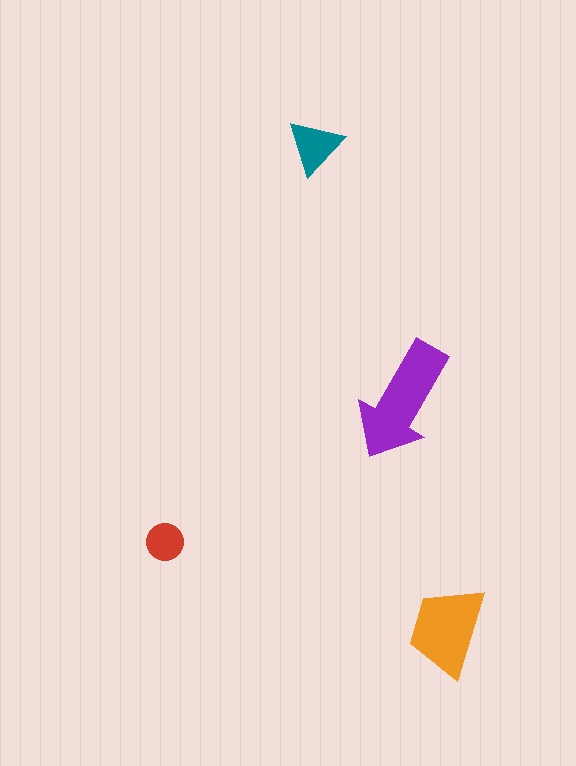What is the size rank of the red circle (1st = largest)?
4th.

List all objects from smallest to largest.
The red circle, the teal triangle, the orange trapezoid, the purple arrow.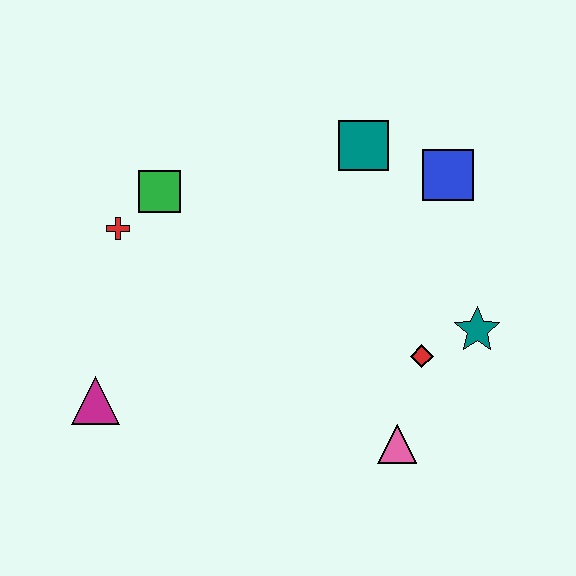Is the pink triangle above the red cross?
No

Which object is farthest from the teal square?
The magenta triangle is farthest from the teal square.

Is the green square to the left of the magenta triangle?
No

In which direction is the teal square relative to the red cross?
The teal square is to the right of the red cross.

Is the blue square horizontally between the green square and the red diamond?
No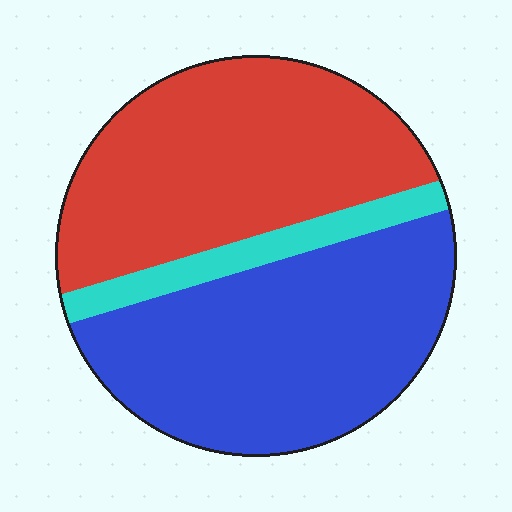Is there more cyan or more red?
Red.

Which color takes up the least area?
Cyan, at roughly 10%.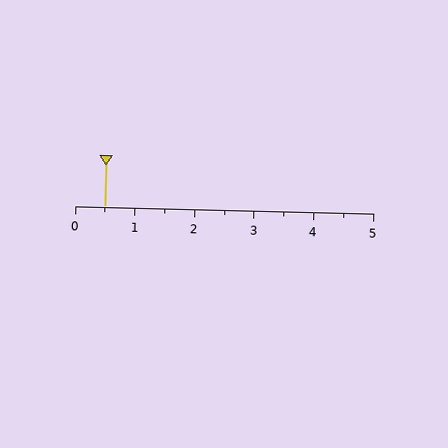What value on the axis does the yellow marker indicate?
The marker indicates approximately 0.5.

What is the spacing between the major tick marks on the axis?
The major ticks are spaced 1 apart.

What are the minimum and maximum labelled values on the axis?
The axis runs from 0 to 5.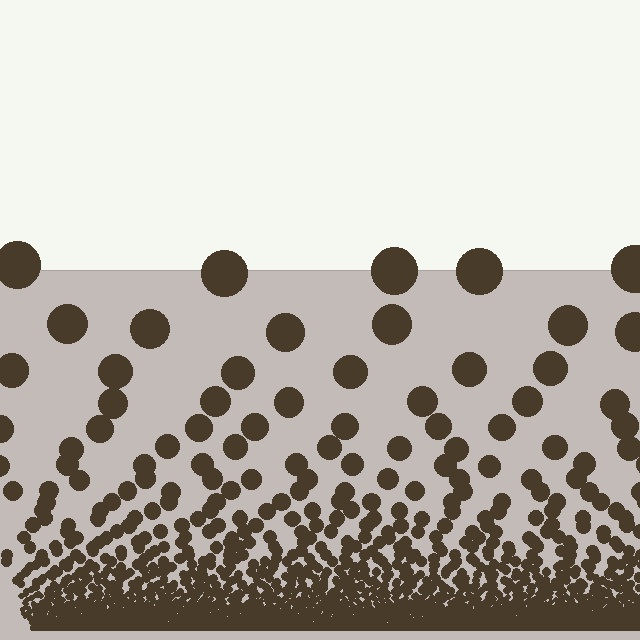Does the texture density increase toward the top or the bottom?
Density increases toward the bottom.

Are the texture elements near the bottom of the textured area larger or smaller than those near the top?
Smaller. The gradient is inverted — elements near the bottom are smaller and denser.